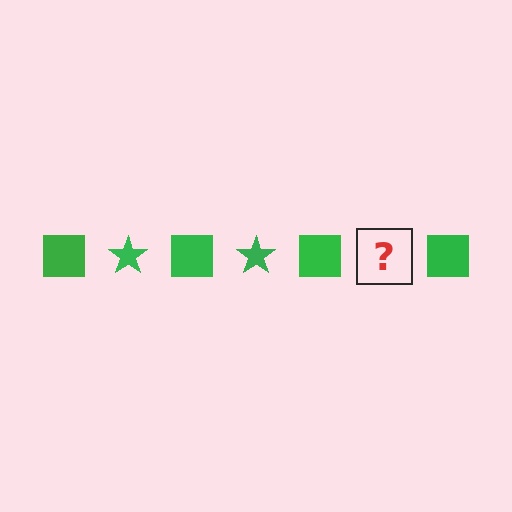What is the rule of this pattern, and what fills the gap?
The rule is that the pattern cycles through square, star shapes in green. The gap should be filled with a green star.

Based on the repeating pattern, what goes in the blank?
The blank should be a green star.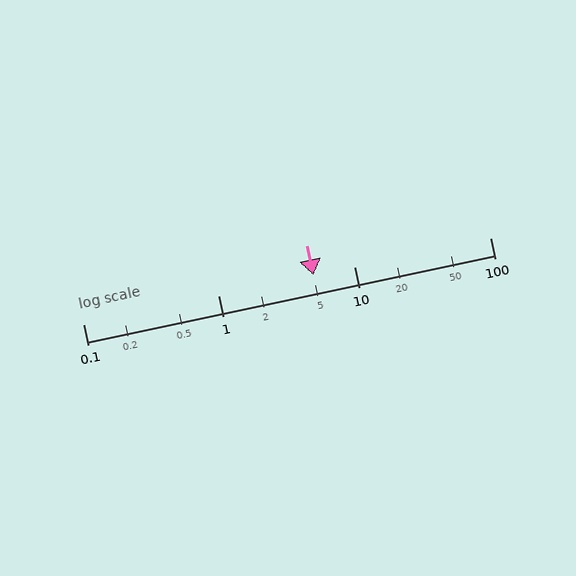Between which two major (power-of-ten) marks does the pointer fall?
The pointer is between 1 and 10.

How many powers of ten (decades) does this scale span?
The scale spans 3 decades, from 0.1 to 100.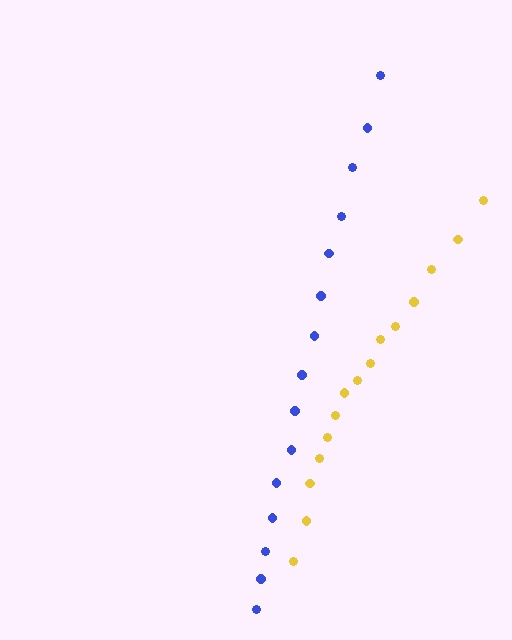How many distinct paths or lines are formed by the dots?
There are 2 distinct paths.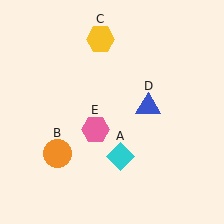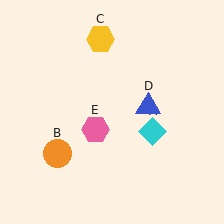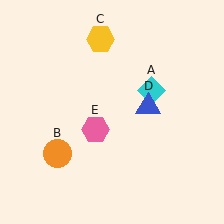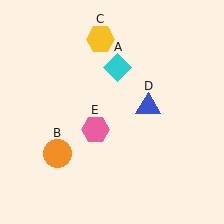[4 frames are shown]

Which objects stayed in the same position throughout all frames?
Orange circle (object B) and yellow hexagon (object C) and blue triangle (object D) and pink hexagon (object E) remained stationary.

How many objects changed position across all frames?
1 object changed position: cyan diamond (object A).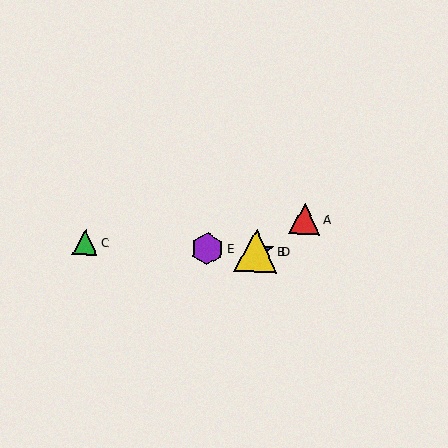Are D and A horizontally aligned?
No, D is at y≈251 and A is at y≈219.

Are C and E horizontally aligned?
Yes, both are at y≈242.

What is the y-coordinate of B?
Object B is at y≈251.